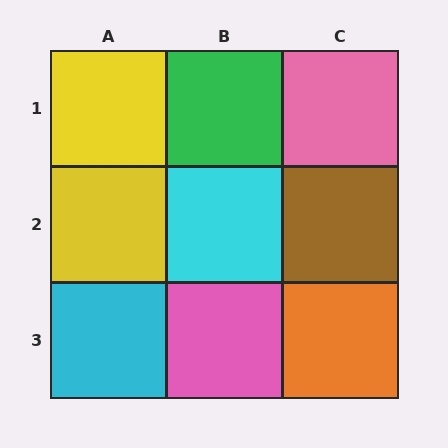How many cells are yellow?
2 cells are yellow.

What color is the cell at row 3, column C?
Orange.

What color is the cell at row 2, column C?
Brown.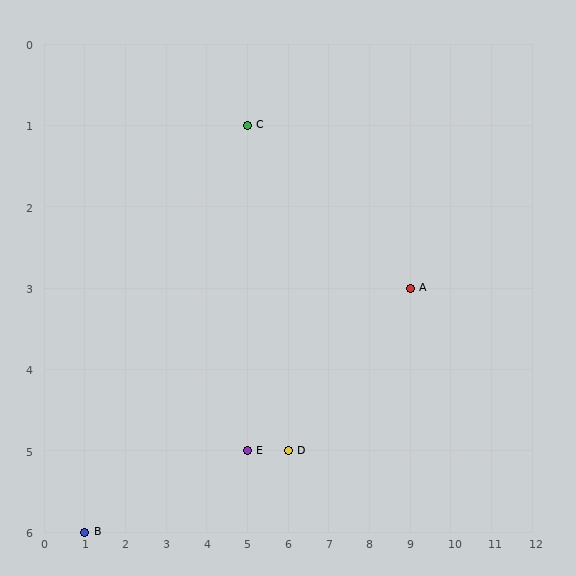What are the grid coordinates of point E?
Point E is at grid coordinates (5, 5).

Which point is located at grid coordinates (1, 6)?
Point B is at (1, 6).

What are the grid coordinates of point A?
Point A is at grid coordinates (9, 3).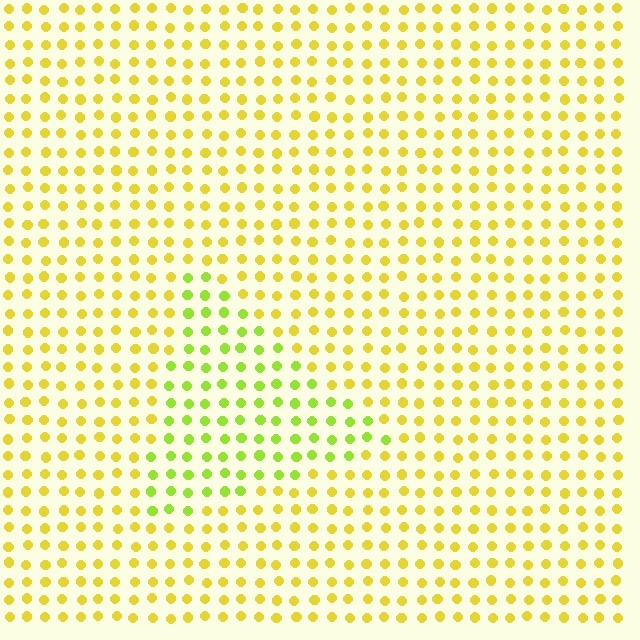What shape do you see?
I see a triangle.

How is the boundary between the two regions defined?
The boundary is defined purely by a slight shift in hue (about 33 degrees). Spacing, size, and orientation are identical on both sides.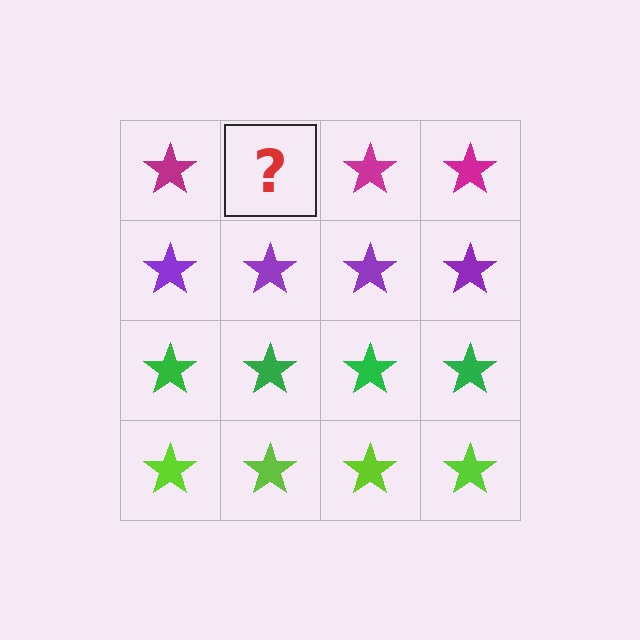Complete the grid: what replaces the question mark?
The question mark should be replaced with a magenta star.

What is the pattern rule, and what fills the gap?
The rule is that each row has a consistent color. The gap should be filled with a magenta star.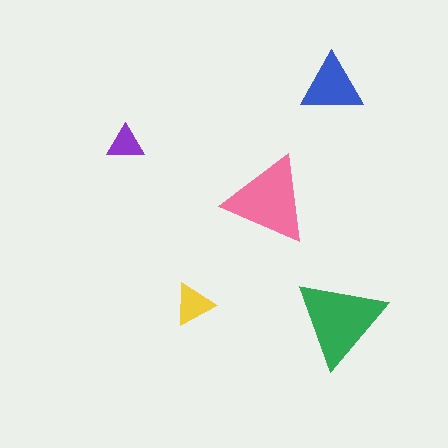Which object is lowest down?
The green triangle is bottommost.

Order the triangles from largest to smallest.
the green one, the pink one, the blue one, the yellow one, the purple one.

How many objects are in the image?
There are 5 objects in the image.